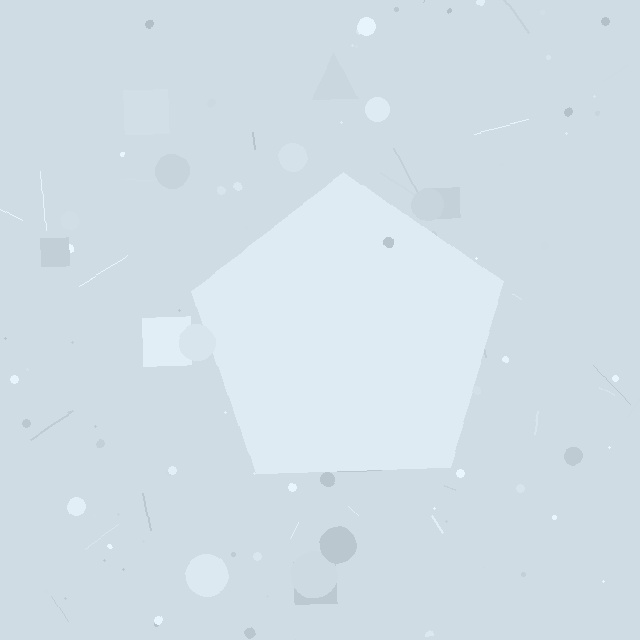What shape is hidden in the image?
A pentagon is hidden in the image.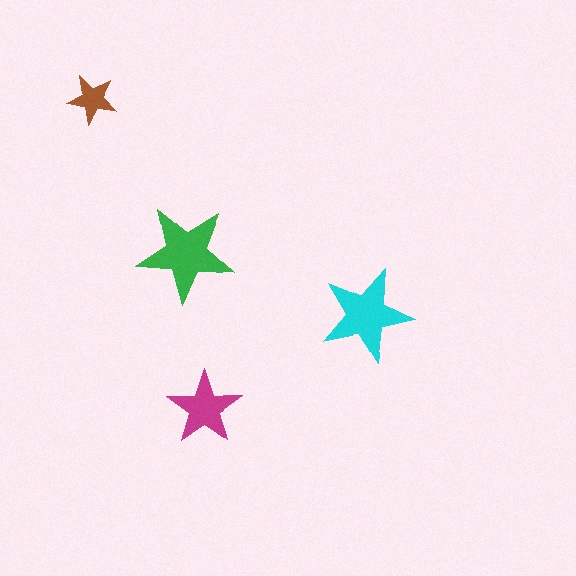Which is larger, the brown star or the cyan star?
The cyan one.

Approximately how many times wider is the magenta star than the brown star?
About 1.5 times wider.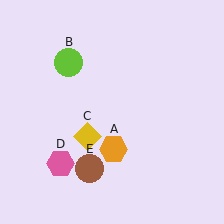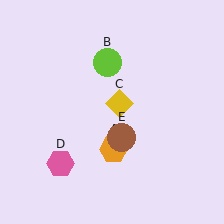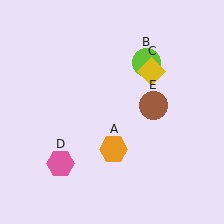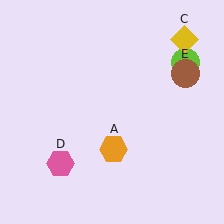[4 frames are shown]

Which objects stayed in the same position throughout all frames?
Orange hexagon (object A) and pink hexagon (object D) remained stationary.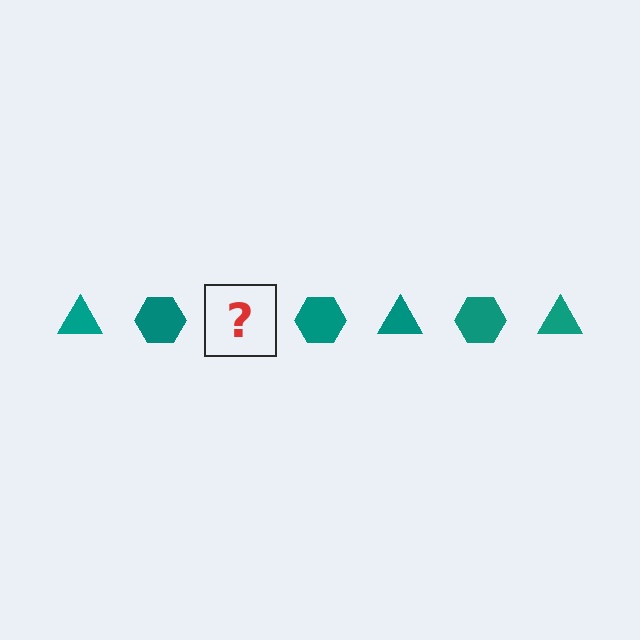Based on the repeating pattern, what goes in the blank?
The blank should be a teal triangle.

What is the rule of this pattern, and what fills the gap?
The rule is that the pattern cycles through triangle, hexagon shapes in teal. The gap should be filled with a teal triangle.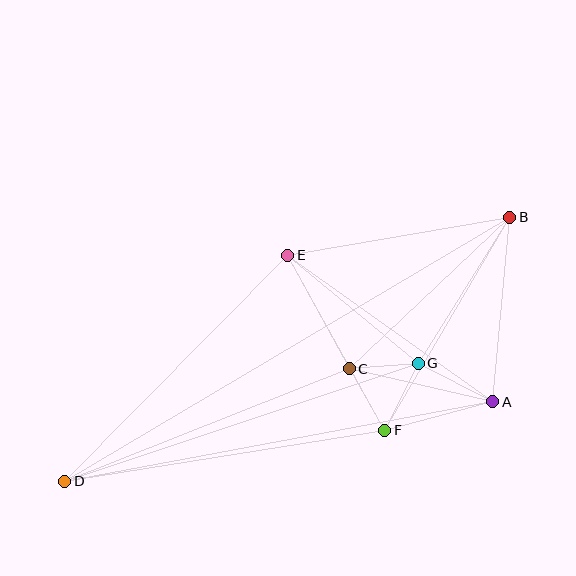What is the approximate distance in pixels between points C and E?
The distance between C and E is approximately 129 pixels.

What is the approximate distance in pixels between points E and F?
The distance between E and F is approximately 200 pixels.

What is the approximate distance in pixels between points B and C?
The distance between B and C is approximately 220 pixels.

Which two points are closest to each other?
Points C and G are closest to each other.